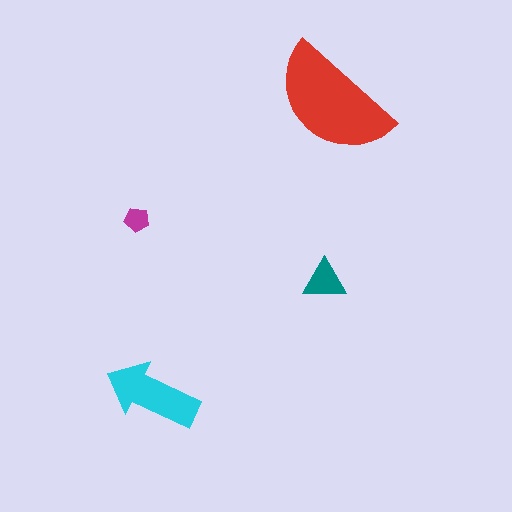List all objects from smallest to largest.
The magenta pentagon, the teal triangle, the cyan arrow, the red semicircle.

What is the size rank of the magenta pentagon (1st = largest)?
4th.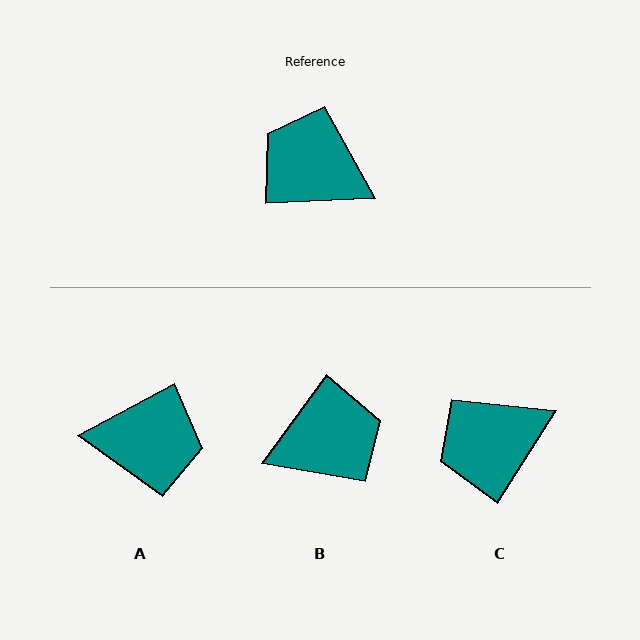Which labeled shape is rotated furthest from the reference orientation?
A, about 154 degrees away.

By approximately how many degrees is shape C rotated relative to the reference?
Approximately 55 degrees counter-clockwise.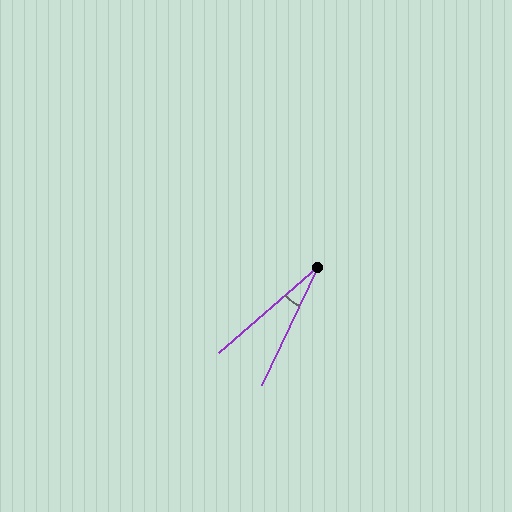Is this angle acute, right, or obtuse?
It is acute.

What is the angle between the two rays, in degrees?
Approximately 24 degrees.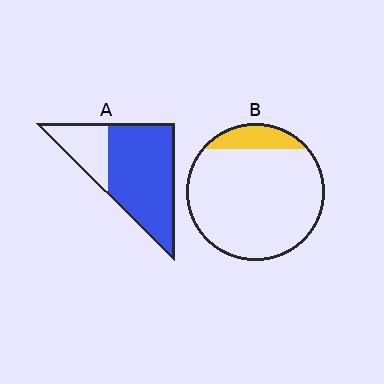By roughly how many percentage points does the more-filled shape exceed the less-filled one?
By roughly 60 percentage points (A over B).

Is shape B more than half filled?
No.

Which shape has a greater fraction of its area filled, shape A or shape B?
Shape A.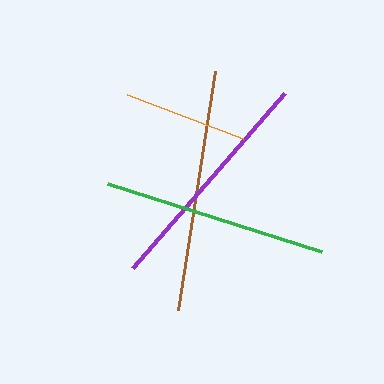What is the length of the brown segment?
The brown segment is approximately 242 pixels long.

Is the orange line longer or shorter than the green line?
The green line is longer than the orange line.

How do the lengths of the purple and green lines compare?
The purple and green lines are approximately the same length.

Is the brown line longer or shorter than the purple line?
The brown line is longer than the purple line.